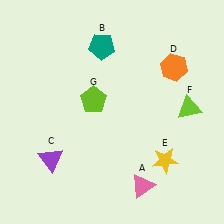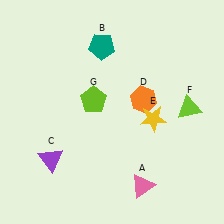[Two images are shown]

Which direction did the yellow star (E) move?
The yellow star (E) moved up.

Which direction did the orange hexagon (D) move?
The orange hexagon (D) moved down.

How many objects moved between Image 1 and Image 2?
2 objects moved between the two images.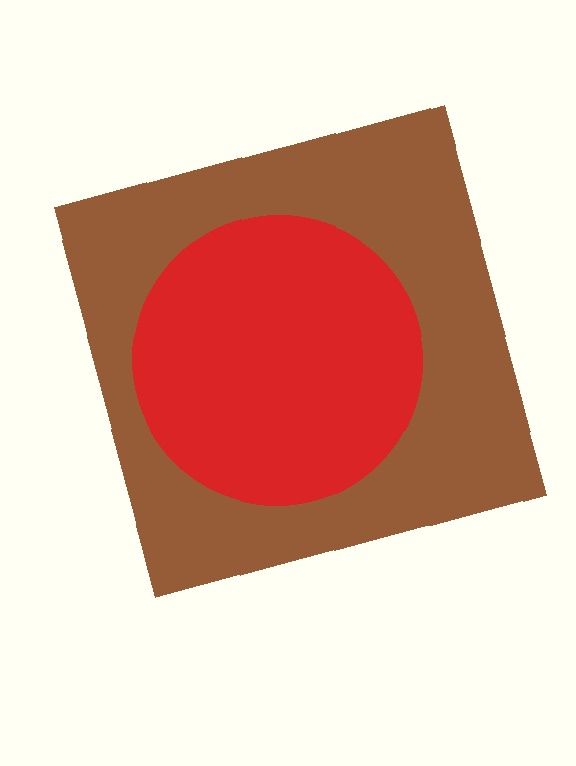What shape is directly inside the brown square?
The red circle.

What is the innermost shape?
The red circle.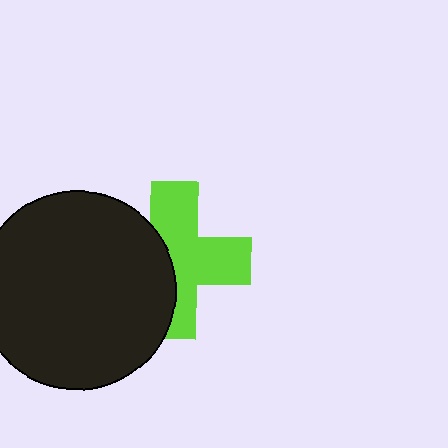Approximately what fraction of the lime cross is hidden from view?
Roughly 40% of the lime cross is hidden behind the black circle.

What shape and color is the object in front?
The object in front is a black circle.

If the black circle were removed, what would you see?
You would see the complete lime cross.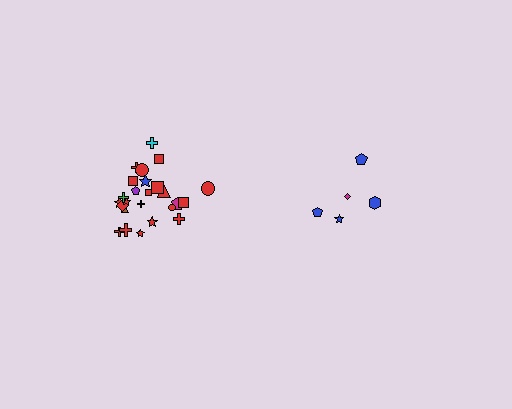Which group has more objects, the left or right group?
The left group.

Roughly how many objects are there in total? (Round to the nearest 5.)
Roughly 30 objects in total.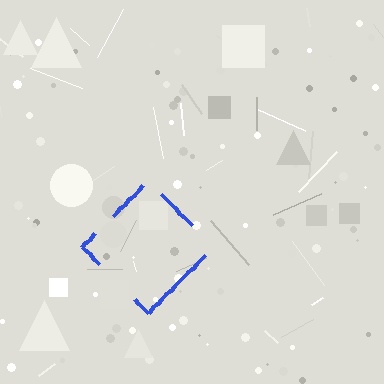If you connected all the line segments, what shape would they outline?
They would outline a diamond.